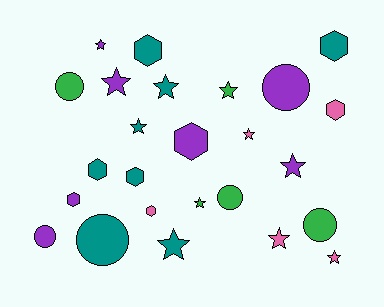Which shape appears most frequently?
Star, with 11 objects.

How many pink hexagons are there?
There are 2 pink hexagons.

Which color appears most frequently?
Teal, with 8 objects.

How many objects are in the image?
There are 25 objects.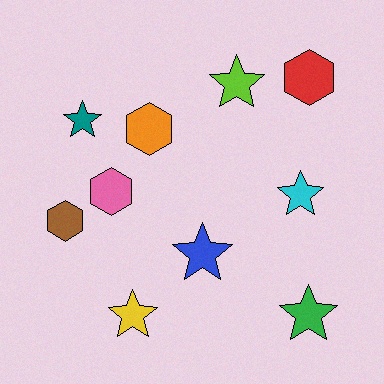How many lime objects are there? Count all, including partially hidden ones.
There is 1 lime object.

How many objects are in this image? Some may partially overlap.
There are 10 objects.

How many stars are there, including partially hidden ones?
There are 6 stars.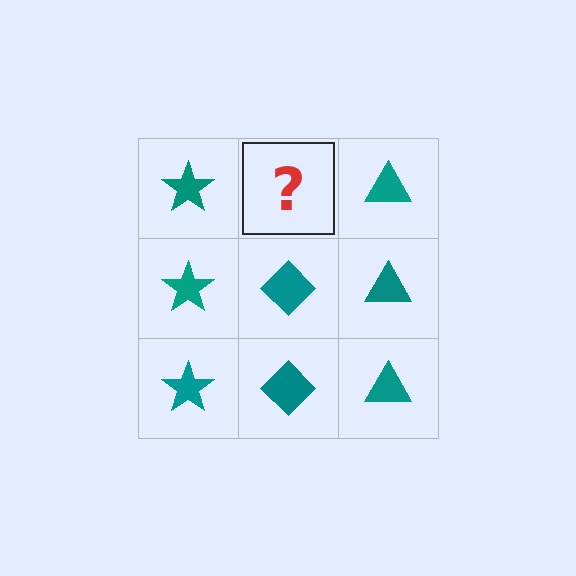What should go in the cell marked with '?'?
The missing cell should contain a teal diamond.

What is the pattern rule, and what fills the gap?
The rule is that each column has a consistent shape. The gap should be filled with a teal diamond.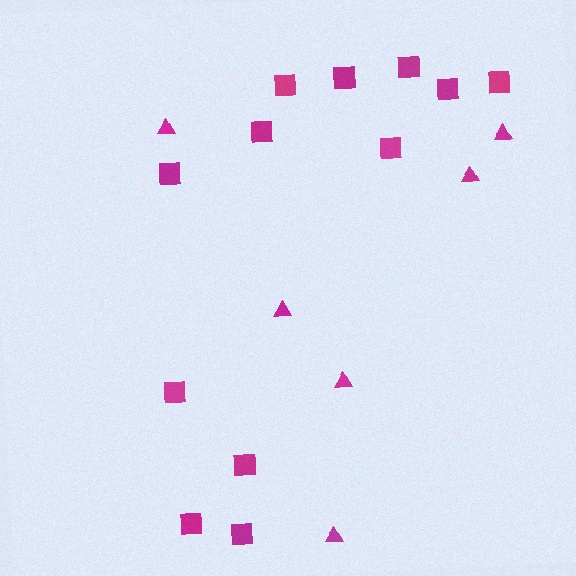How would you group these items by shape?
There are 2 groups: one group of squares (12) and one group of triangles (6).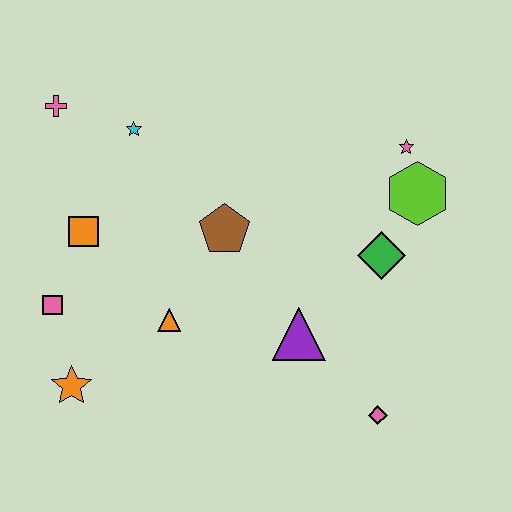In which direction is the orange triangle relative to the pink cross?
The orange triangle is below the pink cross.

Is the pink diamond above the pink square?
No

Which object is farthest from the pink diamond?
The pink cross is farthest from the pink diamond.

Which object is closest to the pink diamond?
The purple triangle is closest to the pink diamond.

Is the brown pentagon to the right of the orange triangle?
Yes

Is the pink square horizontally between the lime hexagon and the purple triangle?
No